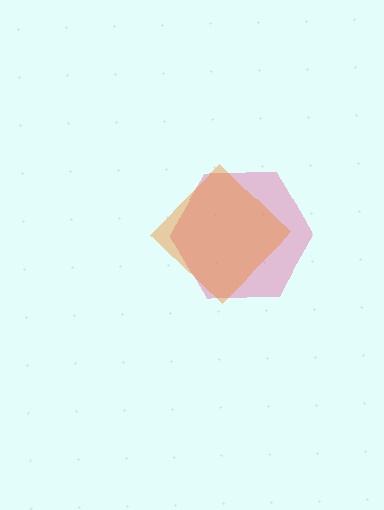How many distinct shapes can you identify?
There are 2 distinct shapes: a pink hexagon, an orange diamond.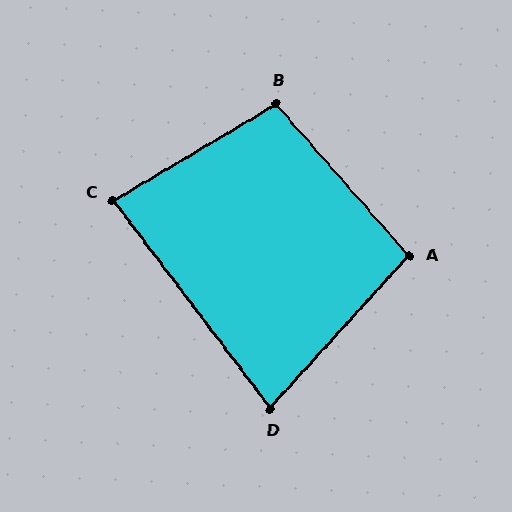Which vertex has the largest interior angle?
B, at approximately 101 degrees.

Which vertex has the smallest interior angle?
D, at approximately 79 degrees.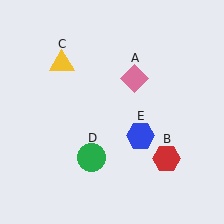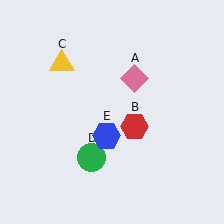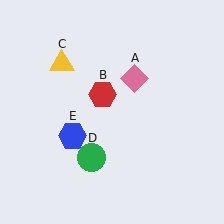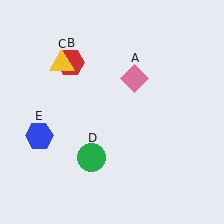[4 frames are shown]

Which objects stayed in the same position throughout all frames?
Pink diamond (object A) and yellow triangle (object C) and green circle (object D) remained stationary.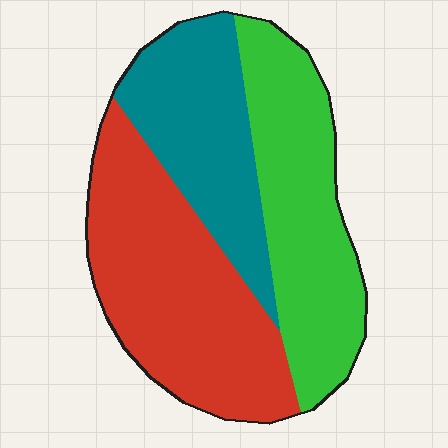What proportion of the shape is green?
Green takes up about one third (1/3) of the shape.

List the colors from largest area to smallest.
From largest to smallest: red, green, teal.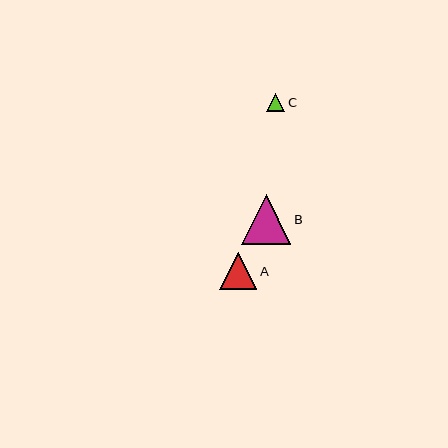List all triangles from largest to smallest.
From largest to smallest: B, A, C.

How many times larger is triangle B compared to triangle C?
Triangle B is approximately 2.6 times the size of triangle C.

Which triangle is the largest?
Triangle B is the largest with a size of approximately 49 pixels.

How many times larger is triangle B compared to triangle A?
Triangle B is approximately 1.3 times the size of triangle A.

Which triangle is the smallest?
Triangle C is the smallest with a size of approximately 19 pixels.